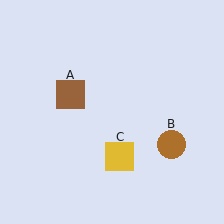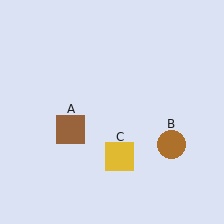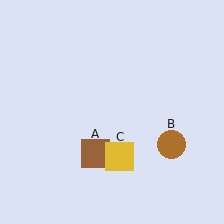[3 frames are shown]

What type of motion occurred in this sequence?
The brown square (object A) rotated counterclockwise around the center of the scene.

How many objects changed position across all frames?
1 object changed position: brown square (object A).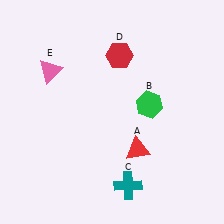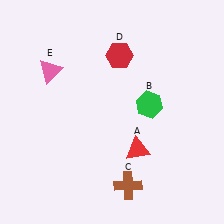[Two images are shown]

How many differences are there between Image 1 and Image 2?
There is 1 difference between the two images.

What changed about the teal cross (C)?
In Image 1, C is teal. In Image 2, it changed to brown.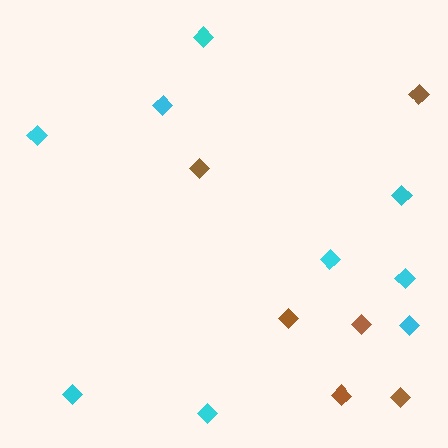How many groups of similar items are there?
There are 2 groups: one group of cyan diamonds (9) and one group of brown diamonds (6).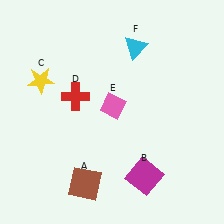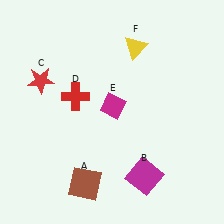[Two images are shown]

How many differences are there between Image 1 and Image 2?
There are 3 differences between the two images.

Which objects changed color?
C changed from yellow to red. E changed from pink to magenta. F changed from cyan to yellow.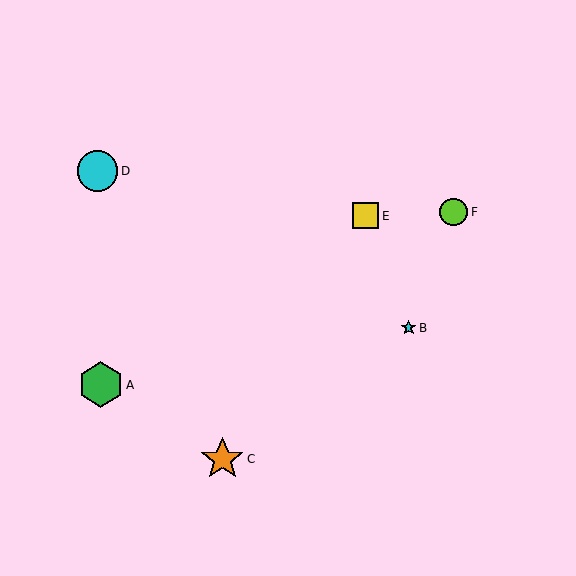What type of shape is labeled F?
Shape F is a lime circle.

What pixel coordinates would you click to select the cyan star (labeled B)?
Click at (409, 328) to select the cyan star B.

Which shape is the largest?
The green hexagon (labeled A) is the largest.